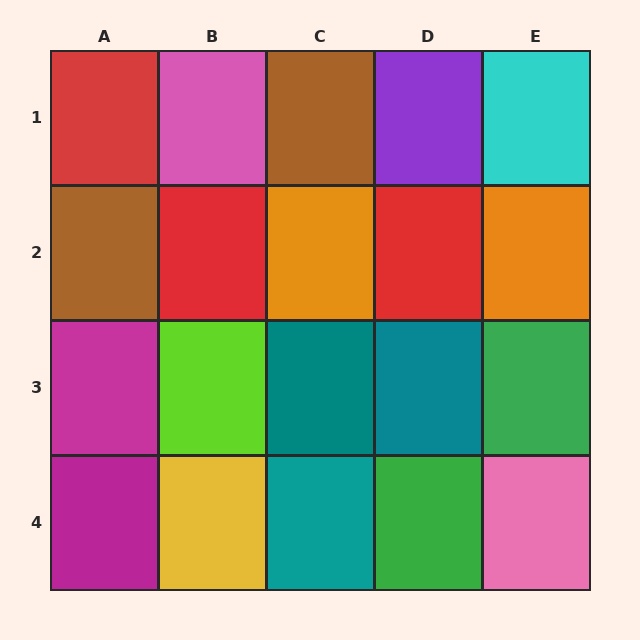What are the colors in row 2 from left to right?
Brown, red, orange, red, orange.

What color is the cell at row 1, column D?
Purple.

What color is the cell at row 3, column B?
Lime.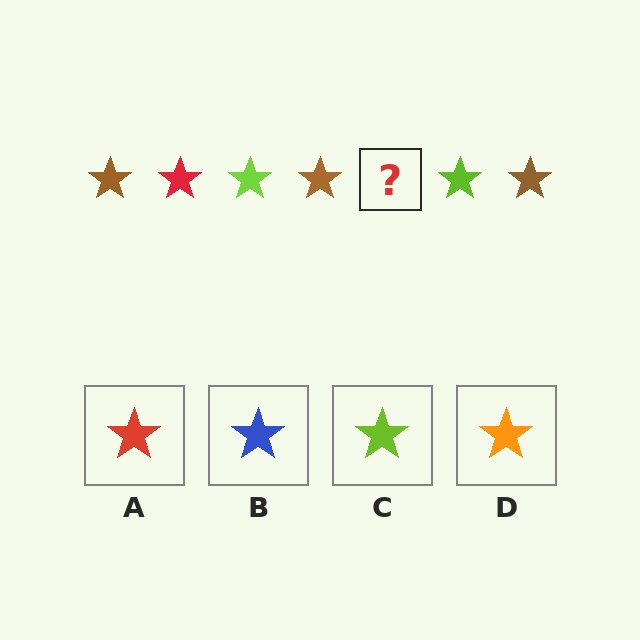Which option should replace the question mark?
Option A.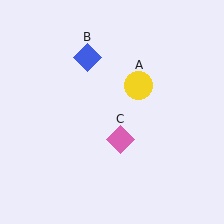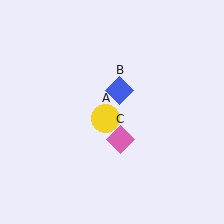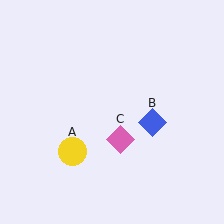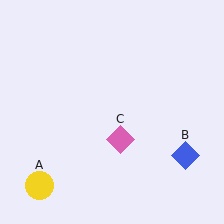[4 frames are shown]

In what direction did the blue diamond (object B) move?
The blue diamond (object B) moved down and to the right.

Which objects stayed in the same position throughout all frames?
Pink diamond (object C) remained stationary.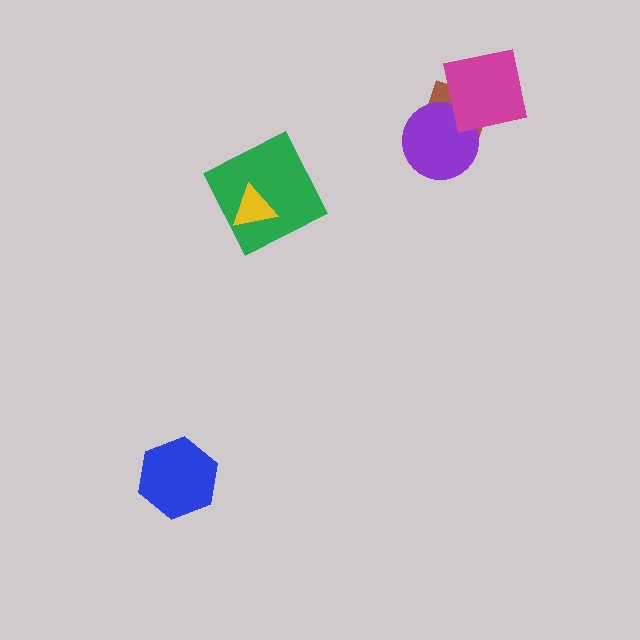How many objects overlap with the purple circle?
1 object overlaps with the purple circle.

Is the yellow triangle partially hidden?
No, no other shape covers it.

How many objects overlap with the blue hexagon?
0 objects overlap with the blue hexagon.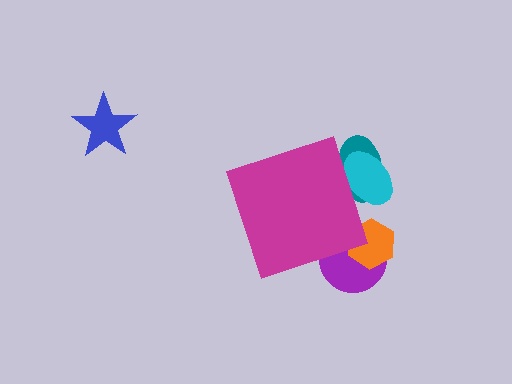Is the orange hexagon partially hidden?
Yes, the orange hexagon is partially hidden behind the magenta diamond.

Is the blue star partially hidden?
No, the blue star is fully visible.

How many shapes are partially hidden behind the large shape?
4 shapes are partially hidden.